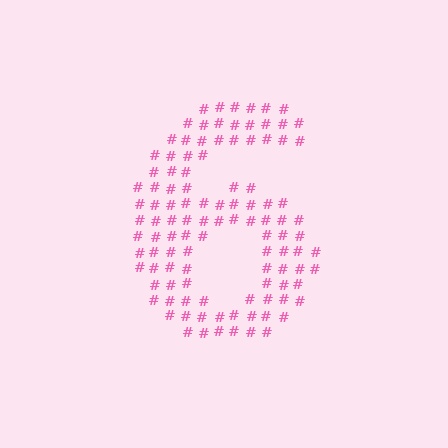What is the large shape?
The large shape is the digit 6.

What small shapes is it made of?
It is made of small hash symbols.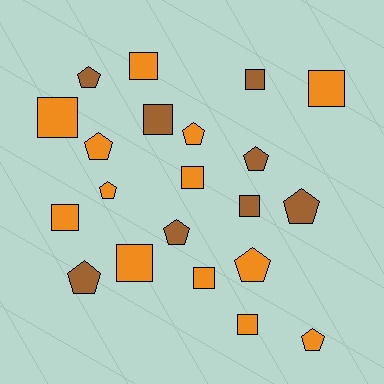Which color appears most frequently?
Orange, with 13 objects.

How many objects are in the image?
There are 21 objects.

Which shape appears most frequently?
Square, with 11 objects.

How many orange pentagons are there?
There are 5 orange pentagons.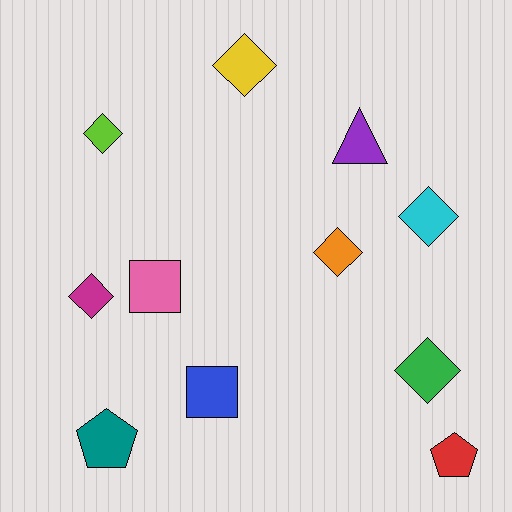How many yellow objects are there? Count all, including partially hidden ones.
There is 1 yellow object.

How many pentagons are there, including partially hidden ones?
There are 2 pentagons.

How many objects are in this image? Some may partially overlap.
There are 11 objects.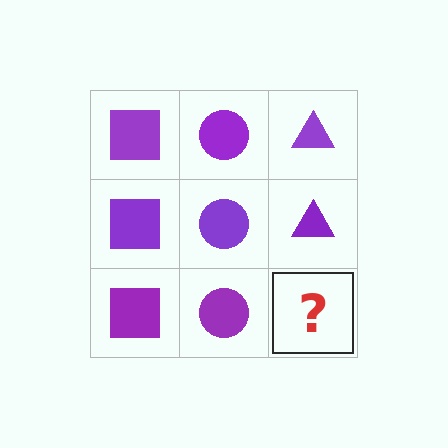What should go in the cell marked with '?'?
The missing cell should contain a purple triangle.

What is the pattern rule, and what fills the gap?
The rule is that each column has a consistent shape. The gap should be filled with a purple triangle.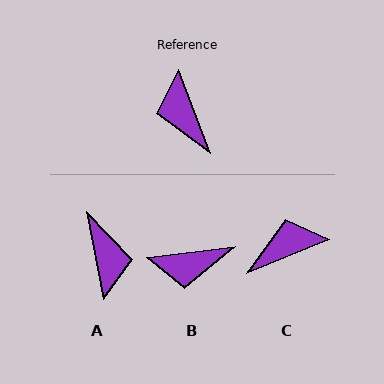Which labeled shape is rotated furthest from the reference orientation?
A, about 170 degrees away.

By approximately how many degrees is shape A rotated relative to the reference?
Approximately 170 degrees counter-clockwise.